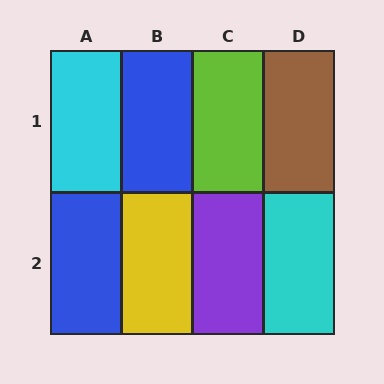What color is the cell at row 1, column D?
Brown.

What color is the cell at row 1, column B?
Blue.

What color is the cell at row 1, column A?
Cyan.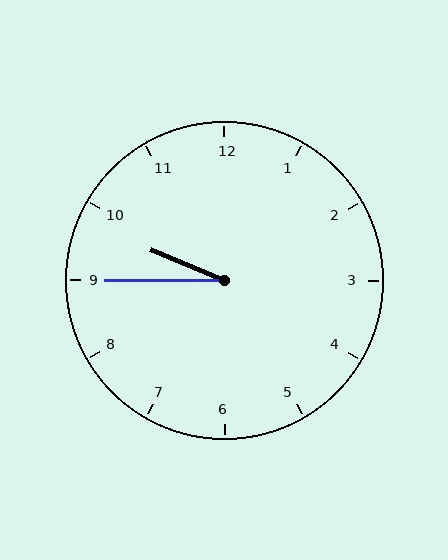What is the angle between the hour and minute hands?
Approximately 22 degrees.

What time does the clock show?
9:45.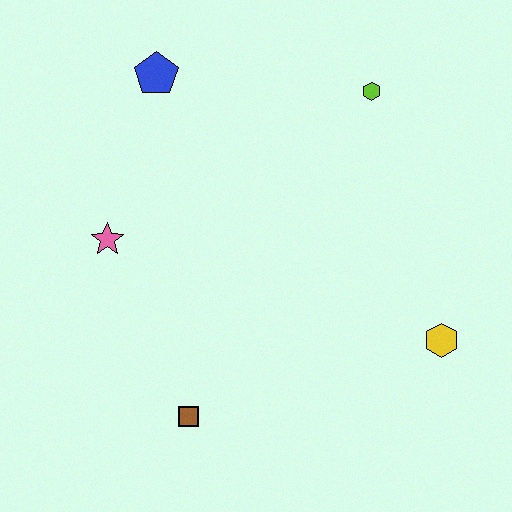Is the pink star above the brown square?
Yes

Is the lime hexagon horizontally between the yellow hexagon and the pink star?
Yes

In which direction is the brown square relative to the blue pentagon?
The brown square is below the blue pentagon.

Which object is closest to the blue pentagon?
The pink star is closest to the blue pentagon.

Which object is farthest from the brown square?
The lime hexagon is farthest from the brown square.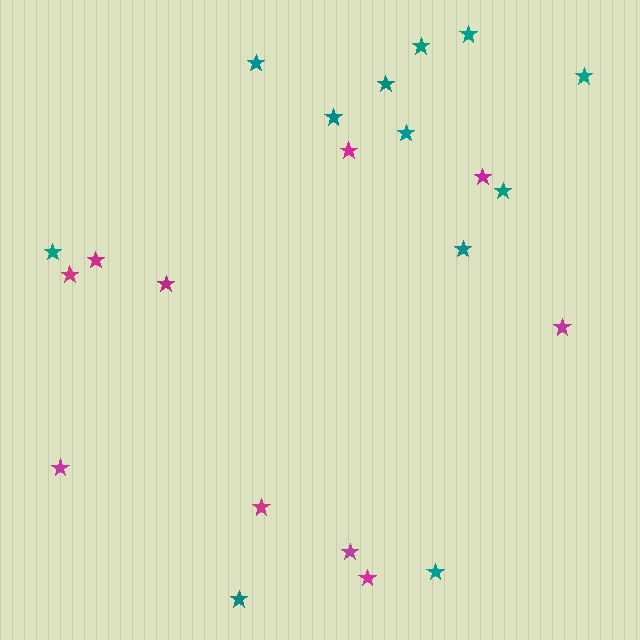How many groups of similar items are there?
There are 2 groups: one group of magenta stars (10) and one group of teal stars (12).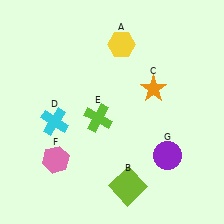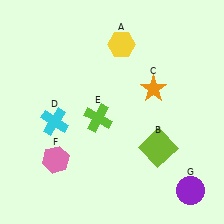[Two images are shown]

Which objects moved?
The objects that moved are: the lime square (B), the purple circle (G).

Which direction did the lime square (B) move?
The lime square (B) moved up.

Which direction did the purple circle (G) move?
The purple circle (G) moved down.